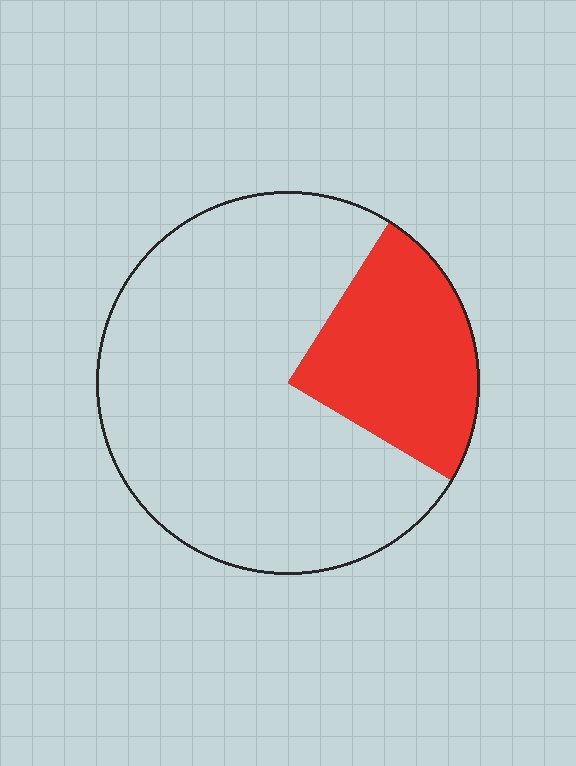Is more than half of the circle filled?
No.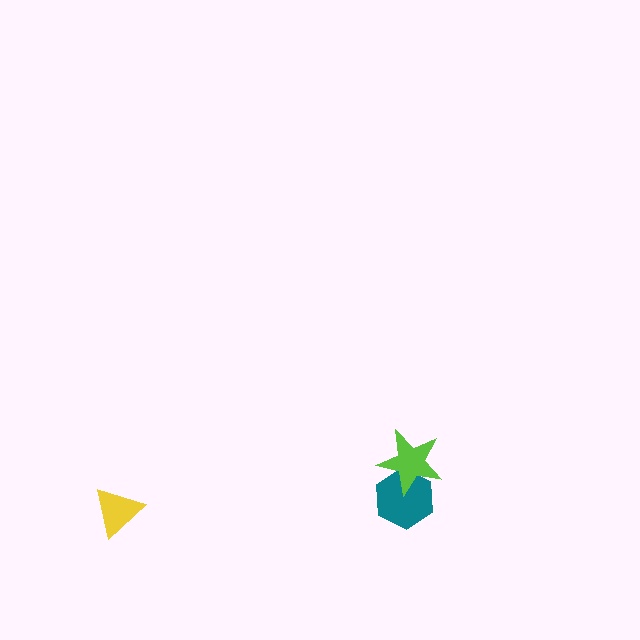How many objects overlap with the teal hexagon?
1 object overlaps with the teal hexagon.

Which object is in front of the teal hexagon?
The lime star is in front of the teal hexagon.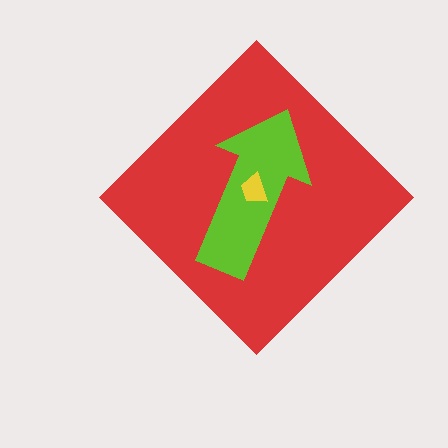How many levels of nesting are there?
3.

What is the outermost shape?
The red diamond.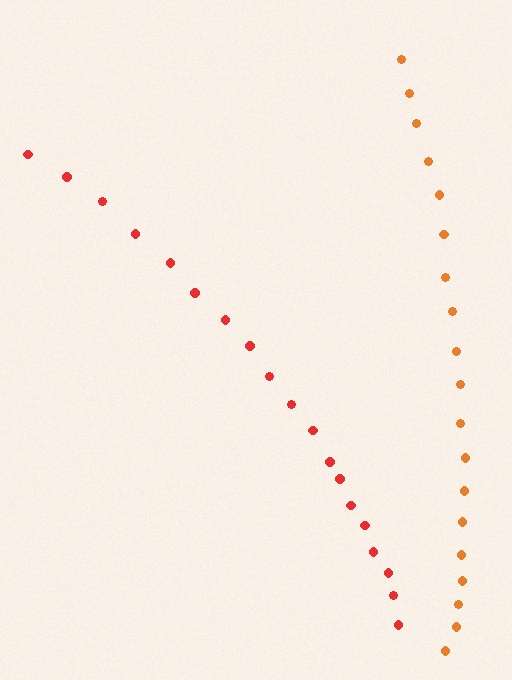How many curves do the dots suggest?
There are 2 distinct paths.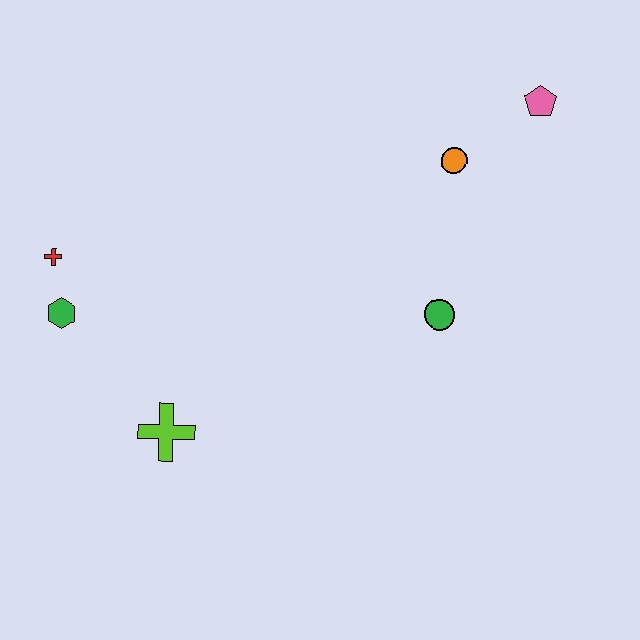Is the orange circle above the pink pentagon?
No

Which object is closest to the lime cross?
The green hexagon is closest to the lime cross.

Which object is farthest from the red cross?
The pink pentagon is farthest from the red cross.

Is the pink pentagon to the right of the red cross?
Yes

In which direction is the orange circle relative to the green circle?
The orange circle is above the green circle.